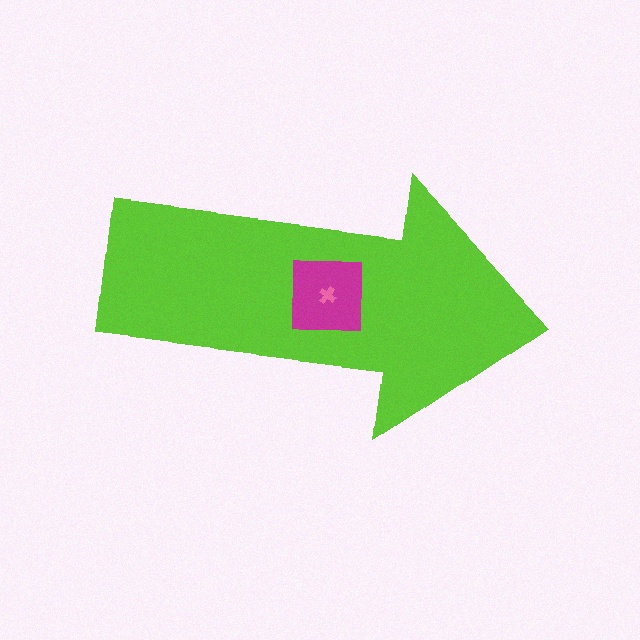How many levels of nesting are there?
3.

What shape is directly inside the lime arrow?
The magenta square.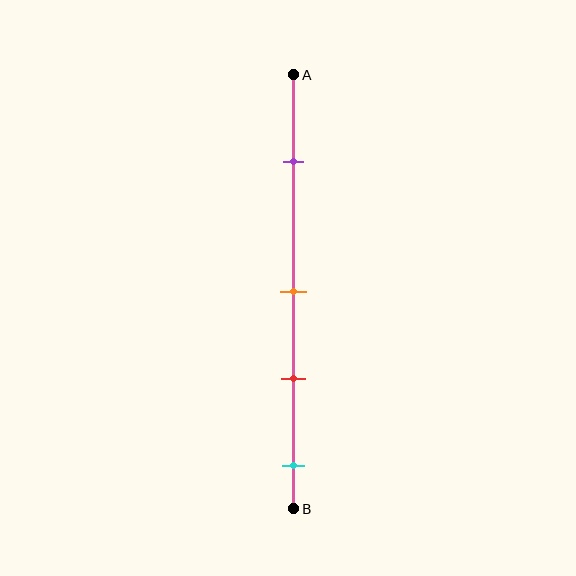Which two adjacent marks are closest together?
The orange and red marks are the closest adjacent pair.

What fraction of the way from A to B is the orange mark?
The orange mark is approximately 50% (0.5) of the way from A to B.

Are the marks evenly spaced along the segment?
No, the marks are not evenly spaced.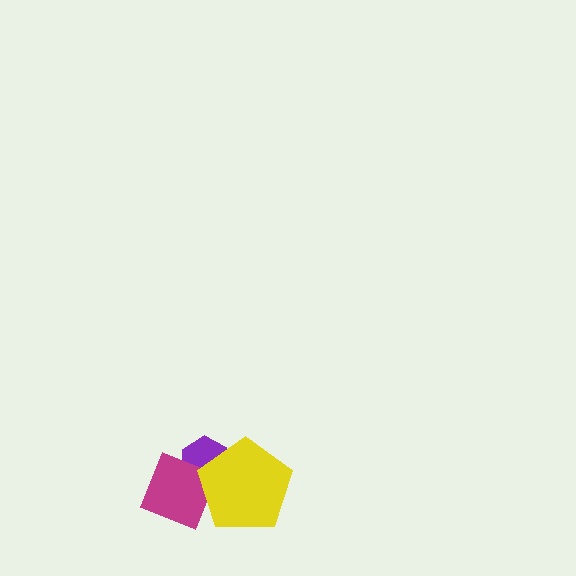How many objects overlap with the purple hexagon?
2 objects overlap with the purple hexagon.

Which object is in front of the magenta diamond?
The yellow pentagon is in front of the magenta diamond.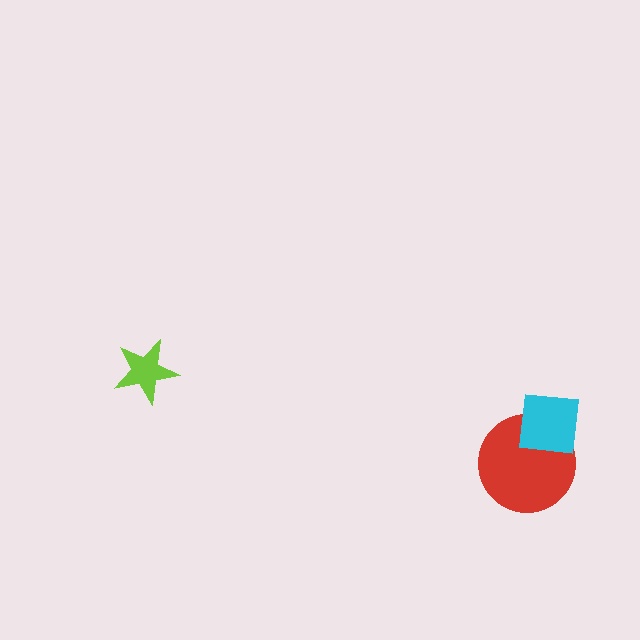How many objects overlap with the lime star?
0 objects overlap with the lime star.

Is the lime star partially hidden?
No, no other shape covers it.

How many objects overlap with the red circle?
1 object overlaps with the red circle.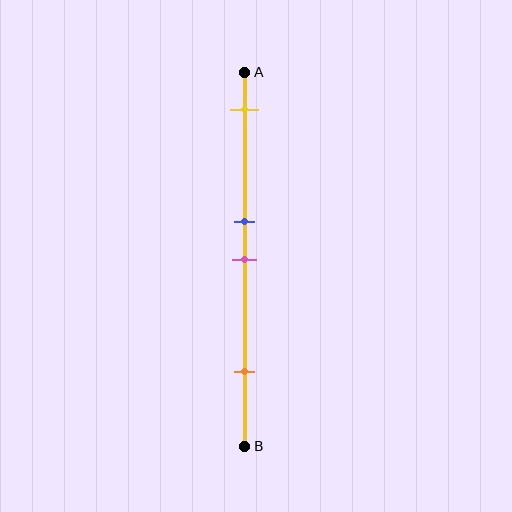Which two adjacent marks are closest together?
The blue and pink marks are the closest adjacent pair.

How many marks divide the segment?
There are 4 marks dividing the segment.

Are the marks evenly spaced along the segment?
No, the marks are not evenly spaced.